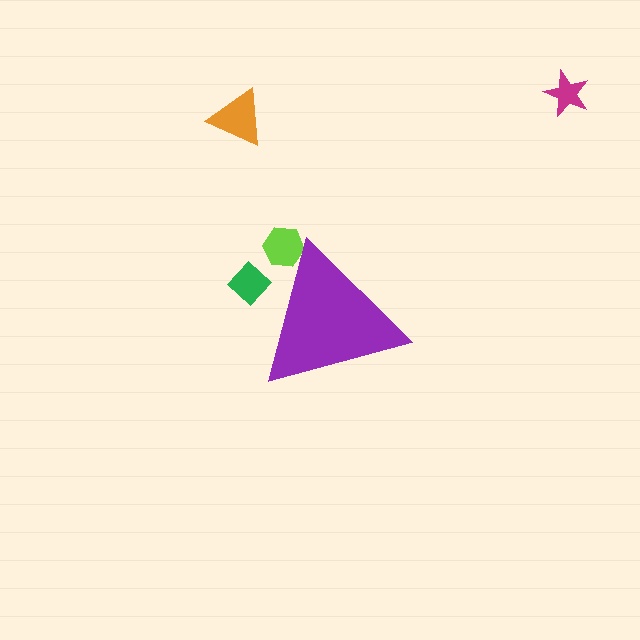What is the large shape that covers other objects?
A purple triangle.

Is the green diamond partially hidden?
Yes, the green diamond is partially hidden behind the purple triangle.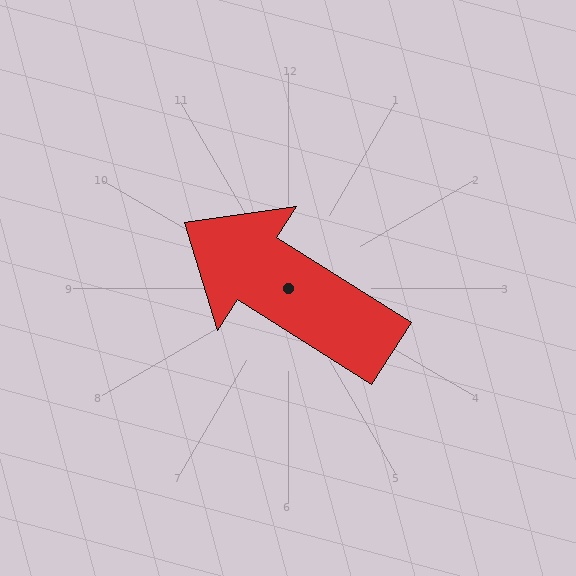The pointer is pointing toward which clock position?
Roughly 10 o'clock.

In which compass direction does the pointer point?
Northwest.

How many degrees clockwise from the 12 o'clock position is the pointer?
Approximately 302 degrees.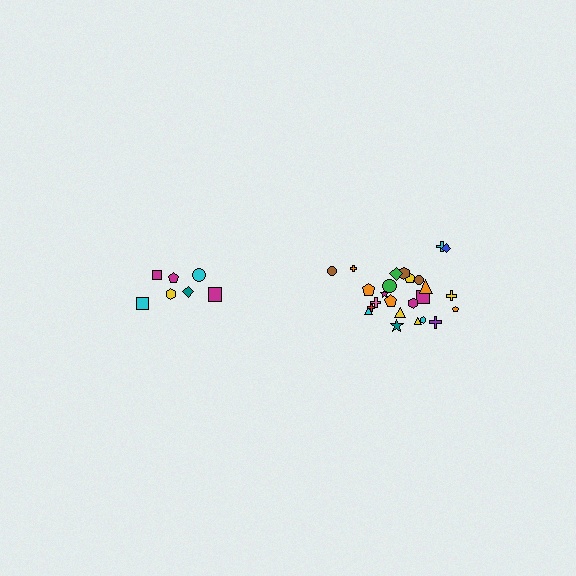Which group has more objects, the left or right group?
The right group.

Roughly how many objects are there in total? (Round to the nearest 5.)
Roughly 30 objects in total.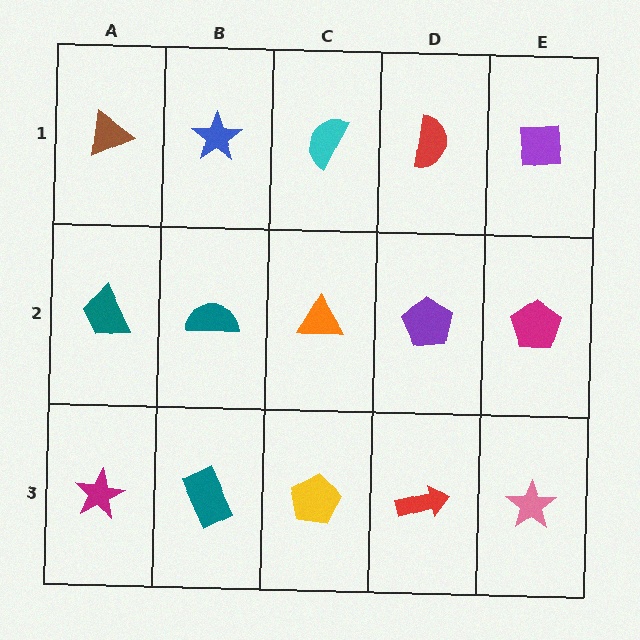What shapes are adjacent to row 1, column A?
A teal trapezoid (row 2, column A), a blue star (row 1, column B).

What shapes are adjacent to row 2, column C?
A cyan semicircle (row 1, column C), a yellow pentagon (row 3, column C), a teal semicircle (row 2, column B), a purple pentagon (row 2, column D).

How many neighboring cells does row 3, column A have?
2.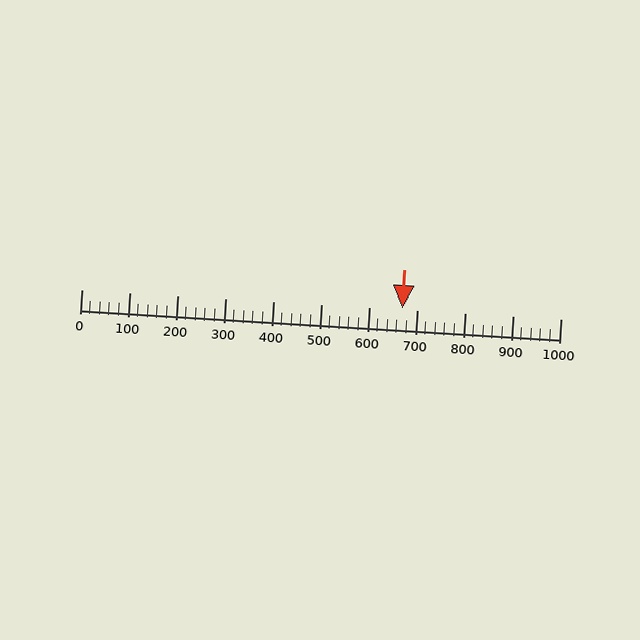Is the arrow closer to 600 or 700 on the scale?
The arrow is closer to 700.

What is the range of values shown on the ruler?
The ruler shows values from 0 to 1000.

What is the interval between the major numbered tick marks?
The major tick marks are spaced 100 units apart.